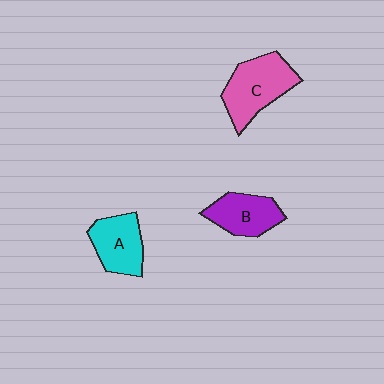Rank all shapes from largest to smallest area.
From largest to smallest: C (pink), A (cyan), B (purple).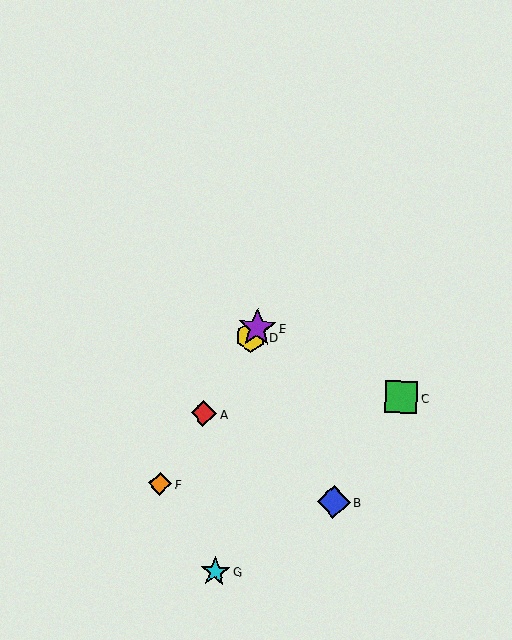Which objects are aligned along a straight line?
Objects A, D, E, F are aligned along a straight line.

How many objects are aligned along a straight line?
4 objects (A, D, E, F) are aligned along a straight line.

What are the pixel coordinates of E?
Object E is at (257, 328).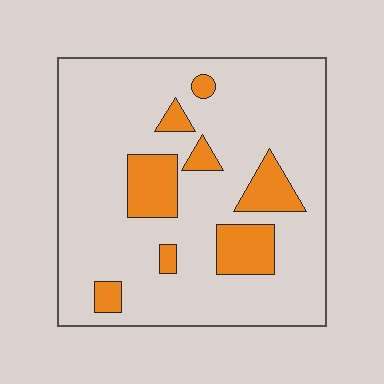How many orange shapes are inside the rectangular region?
8.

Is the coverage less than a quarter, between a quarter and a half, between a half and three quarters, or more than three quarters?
Less than a quarter.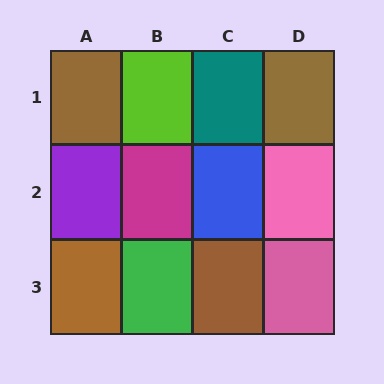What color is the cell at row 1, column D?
Brown.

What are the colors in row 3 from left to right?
Brown, green, brown, pink.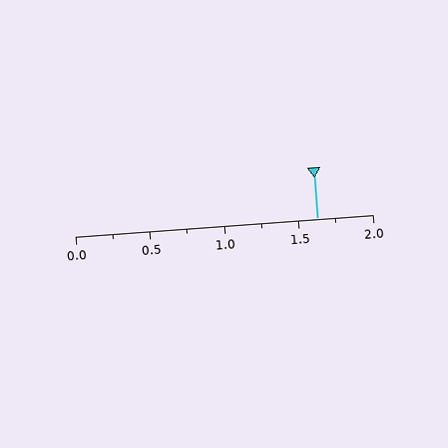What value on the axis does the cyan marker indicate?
The marker indicates approximately 1.62.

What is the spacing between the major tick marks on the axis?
The major ticks are spaced 0.5 apart.